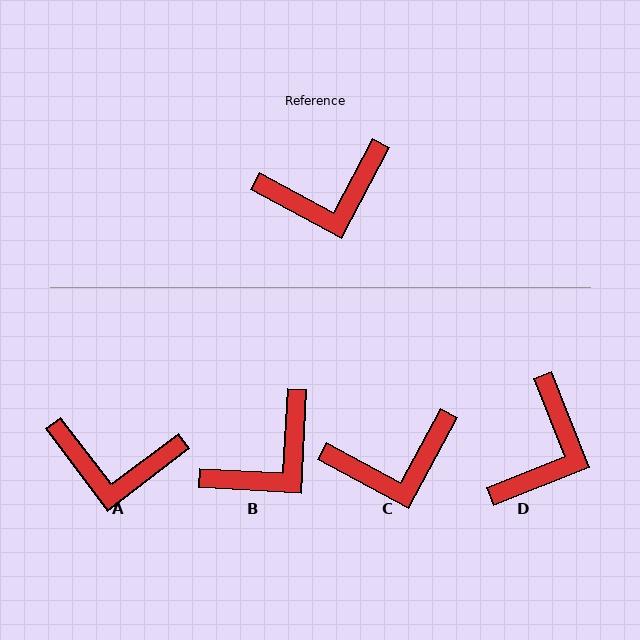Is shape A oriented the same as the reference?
No, it is off by about 25 degrees.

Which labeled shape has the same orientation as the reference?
C.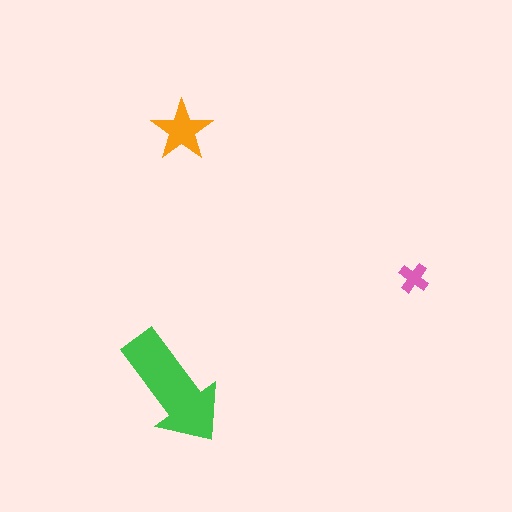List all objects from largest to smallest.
The green arrow, the orange star, the pink cross.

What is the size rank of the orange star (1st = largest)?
2nd.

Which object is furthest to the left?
The green arrow is leftmost.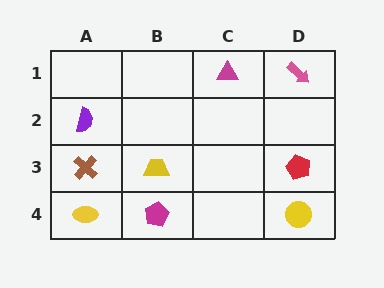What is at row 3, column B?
A yellow trapezoid.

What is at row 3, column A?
A brown cross.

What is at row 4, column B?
A magenta pentagon.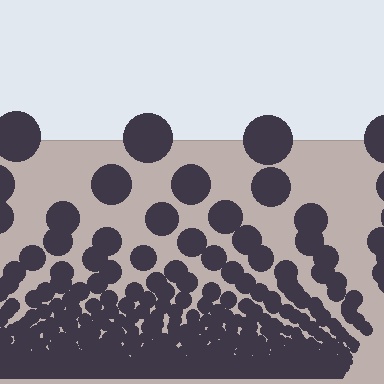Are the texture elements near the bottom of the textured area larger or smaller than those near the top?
Smaller. The gradient is inverted — elements near the bottom are smaller and denser.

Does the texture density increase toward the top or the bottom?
Density increases toward the bottom.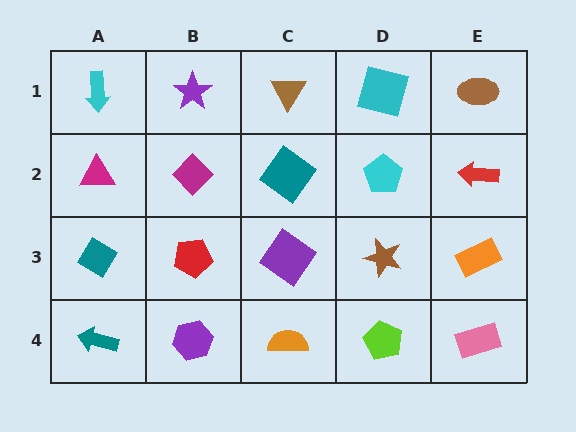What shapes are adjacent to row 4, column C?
A purple diamond (row 3, column C), a purple hexagon (row 4, column B), a lime pentagon (row 4, column D).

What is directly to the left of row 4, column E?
A lime pentagon.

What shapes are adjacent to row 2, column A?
A cyan arrow (row 1, column A), a teal diamond (row 3, column A), a magenta diamond (row 2, column B).